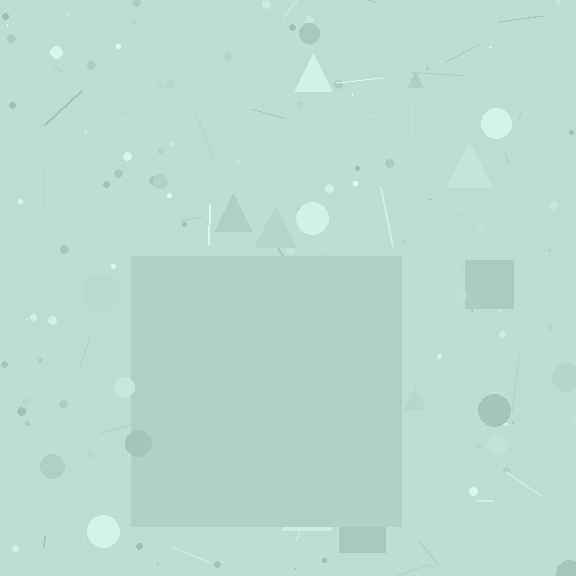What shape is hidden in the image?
A square is hidden in the image.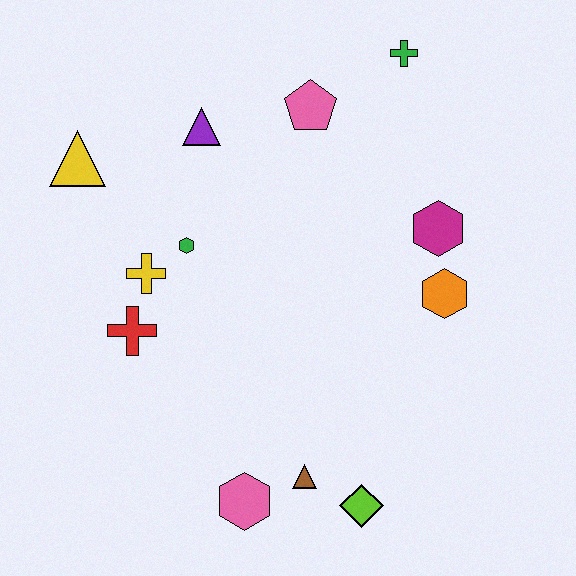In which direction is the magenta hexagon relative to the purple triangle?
The magenta hexagon is to the right of the purple triangle.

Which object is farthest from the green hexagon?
The lime diamond is farthest from the green hexagon.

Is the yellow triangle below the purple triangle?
Yes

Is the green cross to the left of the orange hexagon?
Yes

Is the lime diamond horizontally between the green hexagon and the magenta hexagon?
Yes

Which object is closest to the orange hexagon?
The magenta hexagon is closest to the orange hexagon.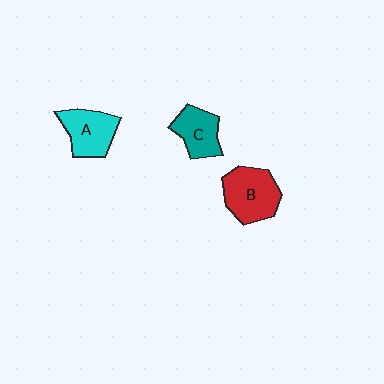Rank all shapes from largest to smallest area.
From largest to smallest: B (red), A (cyan), C (teal).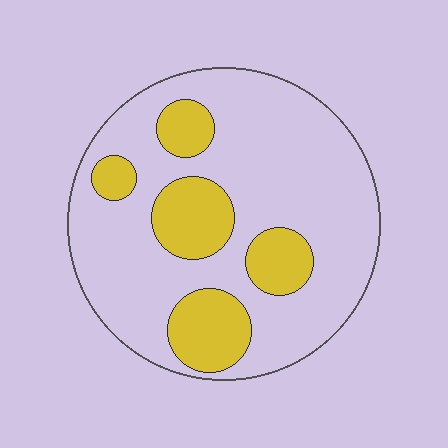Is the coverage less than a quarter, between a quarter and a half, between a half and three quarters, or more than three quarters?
Less than a quarter.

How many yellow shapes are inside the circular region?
5.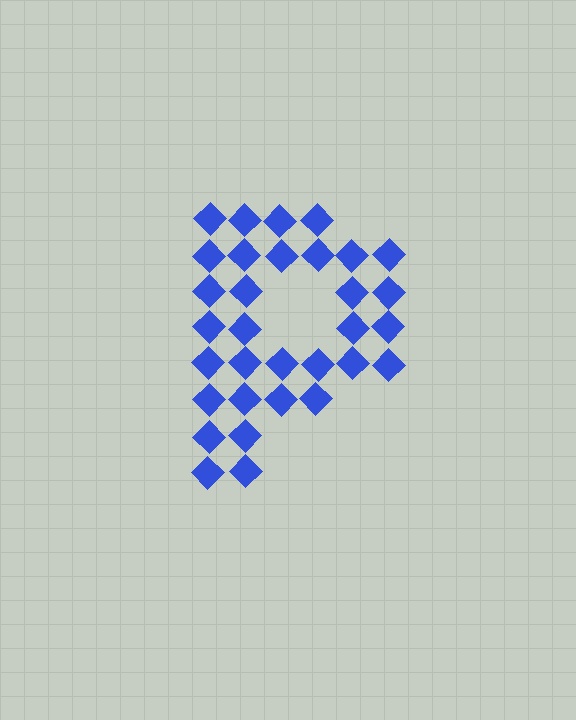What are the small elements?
The small elements are diamonds.